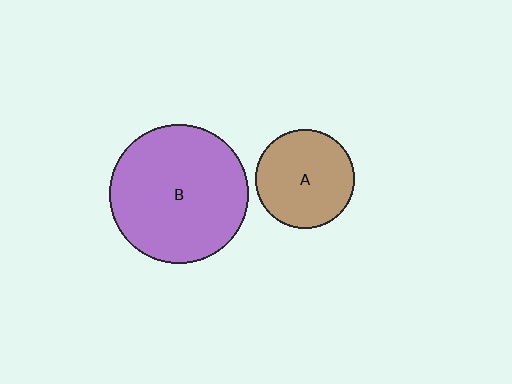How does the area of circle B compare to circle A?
Approximately 2.0 times.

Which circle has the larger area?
Circle B (purple).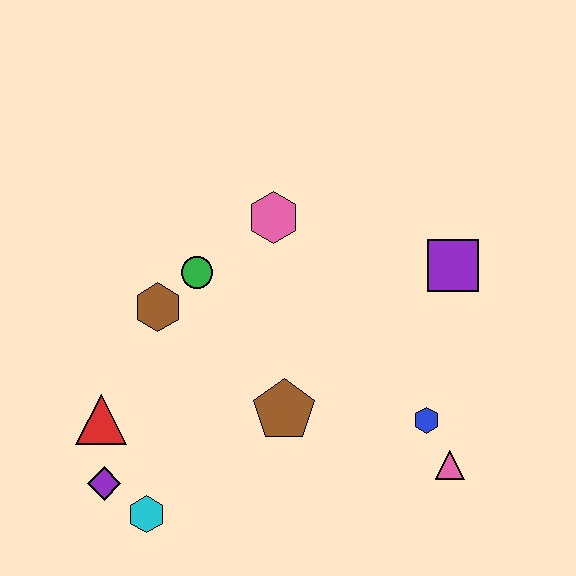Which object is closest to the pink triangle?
The blue hexagon is closest to the pink triangle.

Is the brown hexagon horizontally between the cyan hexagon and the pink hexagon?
Yes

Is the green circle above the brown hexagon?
Yes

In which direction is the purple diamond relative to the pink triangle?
The purple diamond is to the left of the pink triangle.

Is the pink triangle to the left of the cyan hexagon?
No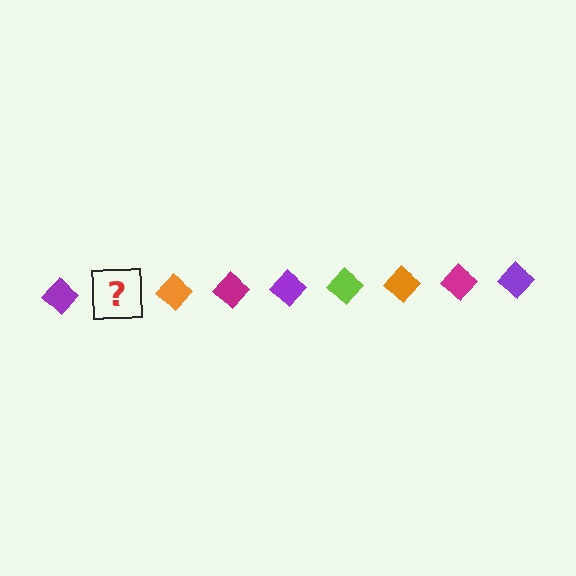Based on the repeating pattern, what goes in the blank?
The blank should be a lime diamond.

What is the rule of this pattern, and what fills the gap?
The rule is that the pattern cycles through purple, lime, orange, magenta diamonds. The gap should be filled with a lime diamond.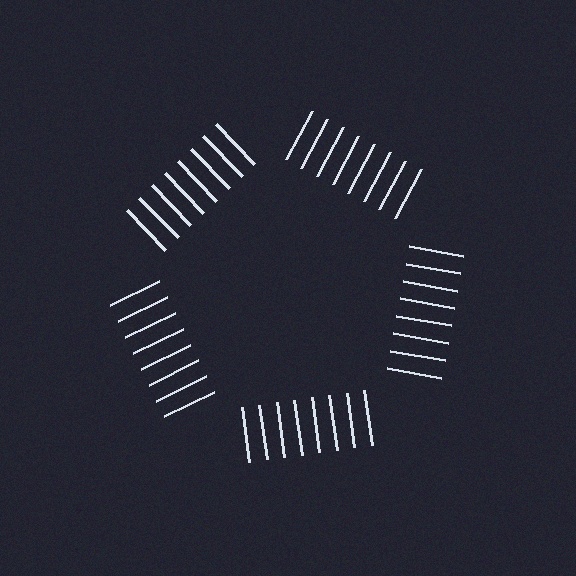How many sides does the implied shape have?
5 sides — the line-ends trace a pentagon.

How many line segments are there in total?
40 — 8 along each of the 5 edges.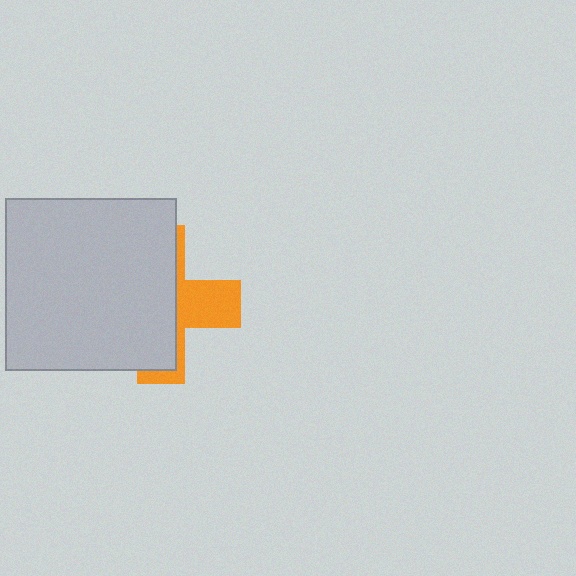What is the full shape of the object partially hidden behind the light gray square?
The partially hidden object is an orange cross.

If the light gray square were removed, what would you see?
You would see the complete orange cross.